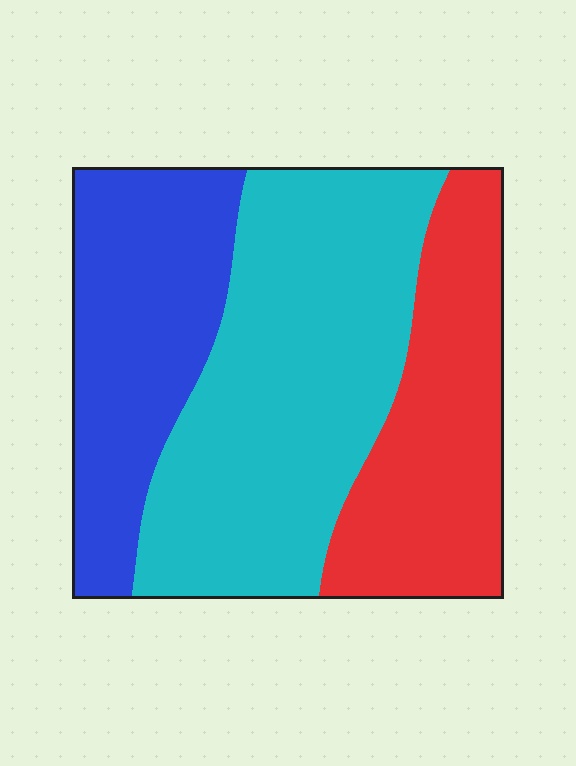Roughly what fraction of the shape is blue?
Blue takes up about one quarter (1/4) of the shape.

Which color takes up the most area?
Cyan, at roughly 45%.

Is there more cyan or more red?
Cyan.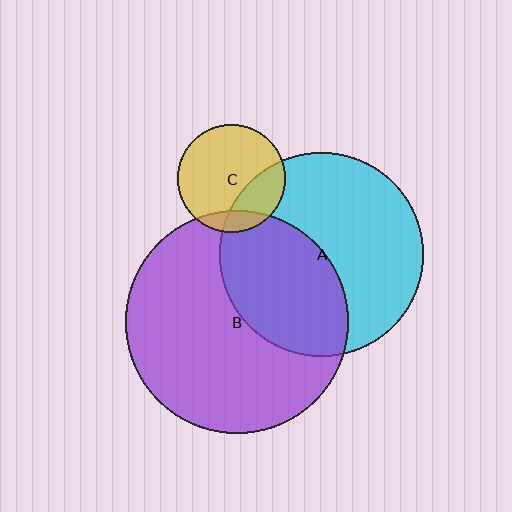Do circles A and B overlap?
Yes.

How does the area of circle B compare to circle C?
Approximately 4.3 times.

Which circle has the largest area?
Circle B (purple).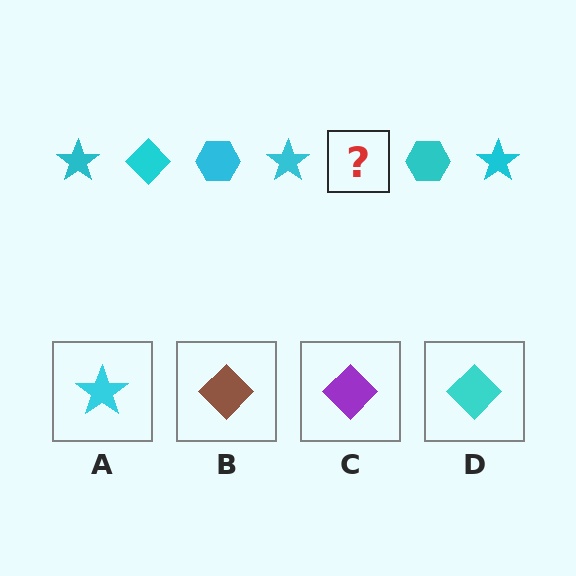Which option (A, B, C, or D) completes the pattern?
D.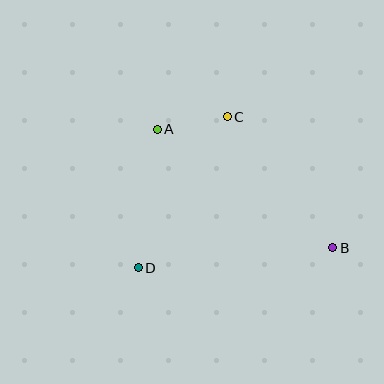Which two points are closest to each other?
Points A and C are closest to each other.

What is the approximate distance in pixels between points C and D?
The distance between C and D is approximately 175 pixels.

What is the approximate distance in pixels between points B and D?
The distance between B and D is approximately 196 pixels.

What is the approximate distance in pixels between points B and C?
The distance between B and C is approximately 168 pixels.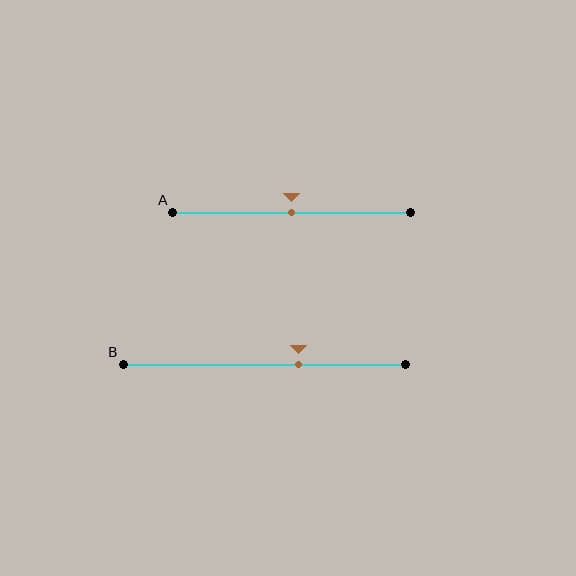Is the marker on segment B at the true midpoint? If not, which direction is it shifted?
No, the marker on segment B is shifted to the right by about 12% of the segment length.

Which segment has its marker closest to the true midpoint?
Segment A has its marker closest to the true midpoint.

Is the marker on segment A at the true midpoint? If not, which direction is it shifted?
Yes, the marker on segment A is at the true midpoint.